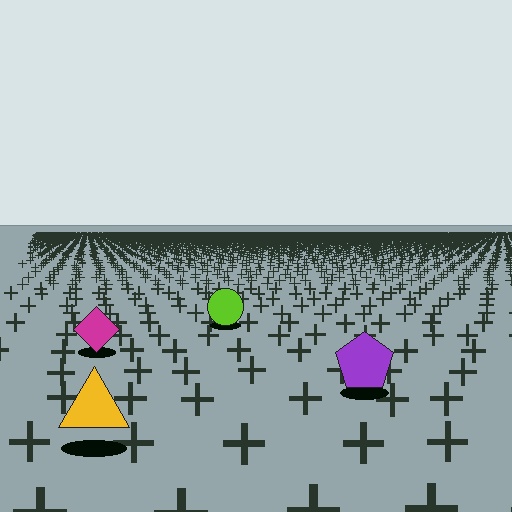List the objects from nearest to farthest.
From nearest to farthest: the yellow triangle, the purple pentagon, the magenta diamond, the lime circle.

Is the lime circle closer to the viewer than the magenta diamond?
No. The magenta diamond is closer — you can tell from the texture gradient: the ground texture is coarser near it.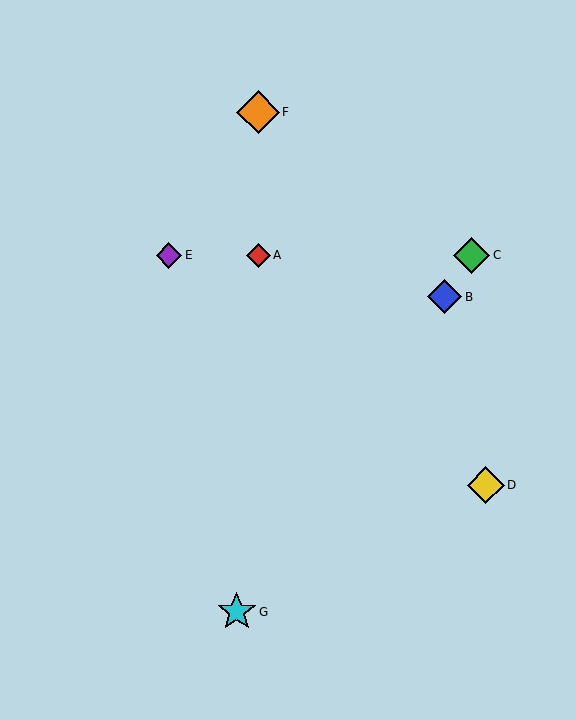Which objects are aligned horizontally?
Objects A, C, E are aligned horizontally.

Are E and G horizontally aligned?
No, E is at y≈255 and G is at y≈612.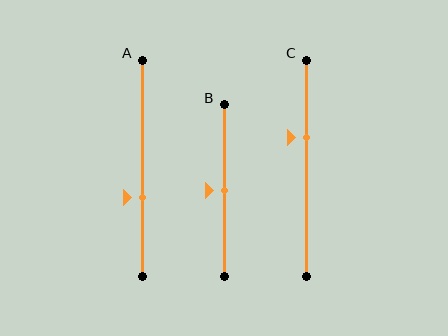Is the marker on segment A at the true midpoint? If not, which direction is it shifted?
No, the marker on segment A is shifted downward by about 13% of the segment length.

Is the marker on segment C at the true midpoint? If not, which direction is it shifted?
No, the marker on segment C is shifted upward by about 14% of the segment length.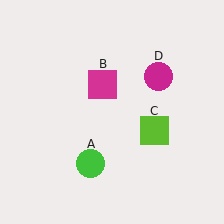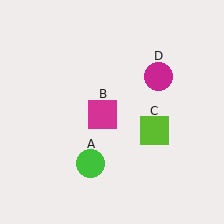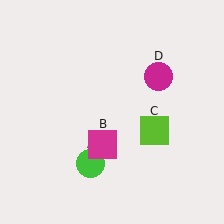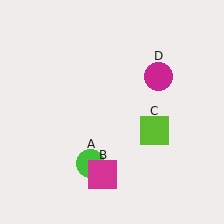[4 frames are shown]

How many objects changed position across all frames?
1 object changed position: magenta square (object B).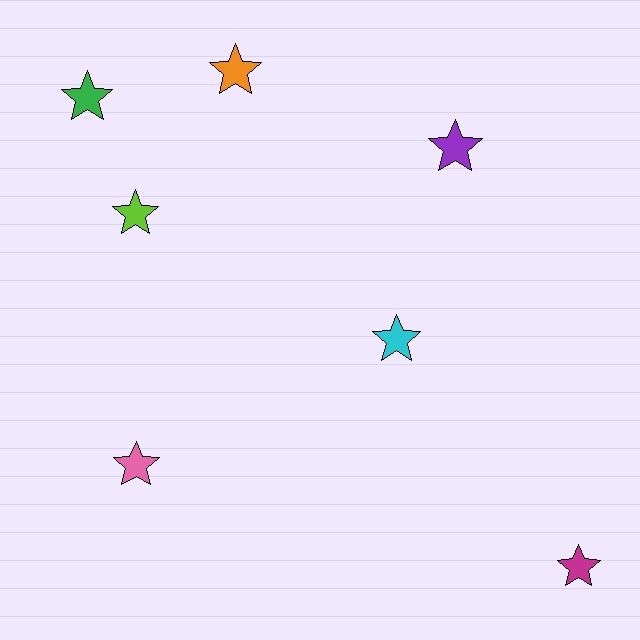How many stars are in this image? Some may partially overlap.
There are 7 stars.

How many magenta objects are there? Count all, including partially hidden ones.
There is 1 magenta object.